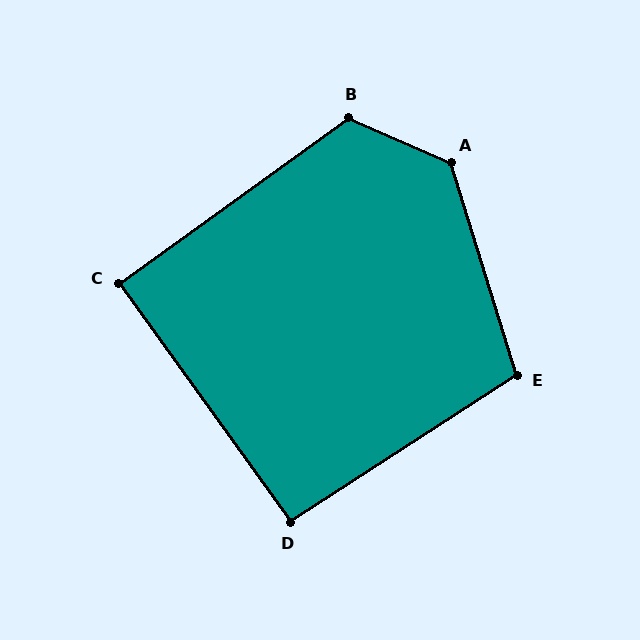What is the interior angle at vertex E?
Approximately 106 degrees (obtuse).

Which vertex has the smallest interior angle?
C, at approximately 90 degrees.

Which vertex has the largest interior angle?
A, at approximately 131 degrees.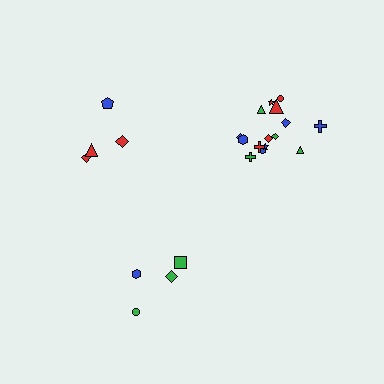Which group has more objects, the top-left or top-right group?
The top-right group.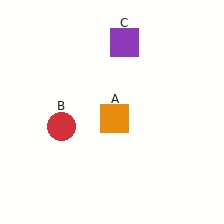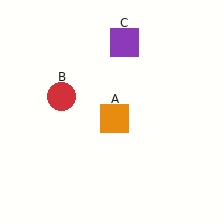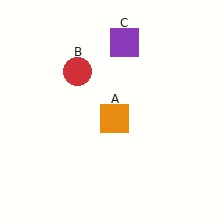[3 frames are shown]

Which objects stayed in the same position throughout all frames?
Orange square (object A) and purple square (object C) remained stationary.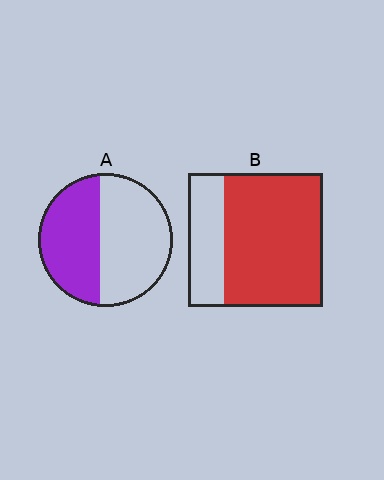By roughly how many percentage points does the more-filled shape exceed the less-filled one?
By roughly 30 percentage points (B over A).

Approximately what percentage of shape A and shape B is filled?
A is approximately 45% and B is approximately 75%.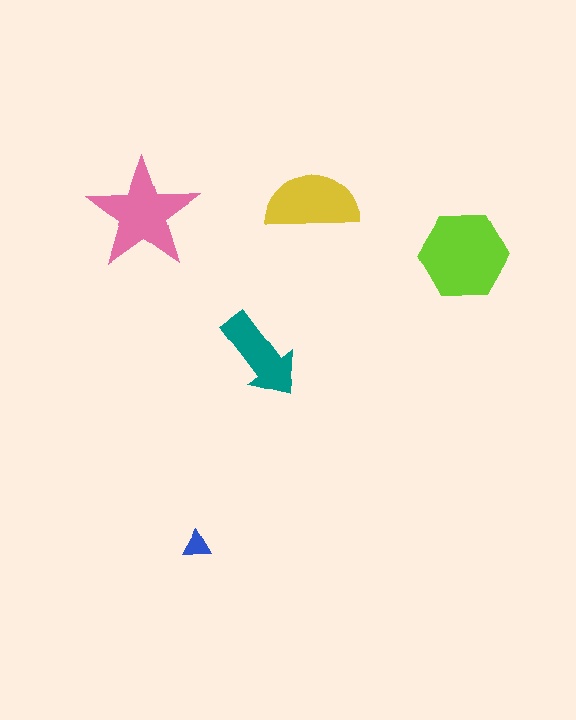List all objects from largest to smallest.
The lime hexagon, the pink star, the yellow semicircle, the teal arrow, the blue triangle.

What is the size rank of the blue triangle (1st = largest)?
5th.